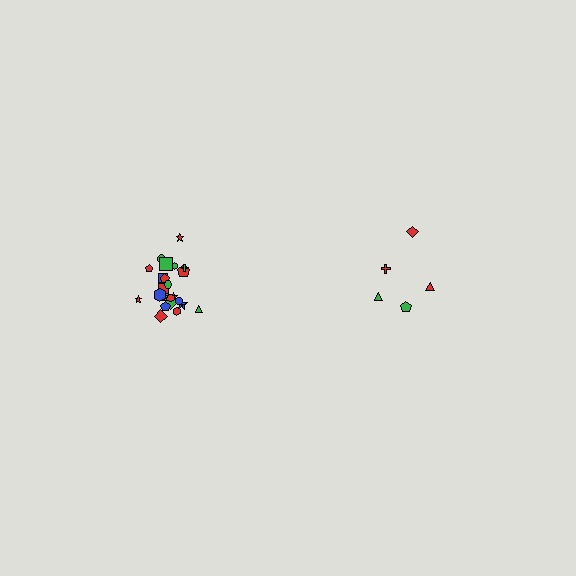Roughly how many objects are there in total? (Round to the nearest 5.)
Roughly 30 objects in total.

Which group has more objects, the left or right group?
The left group.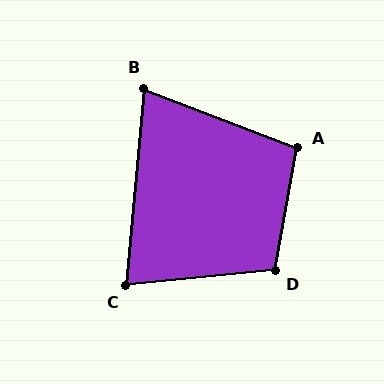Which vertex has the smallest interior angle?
B, at approximately 74 degrees.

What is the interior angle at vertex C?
Approximately 79 degrees (acute).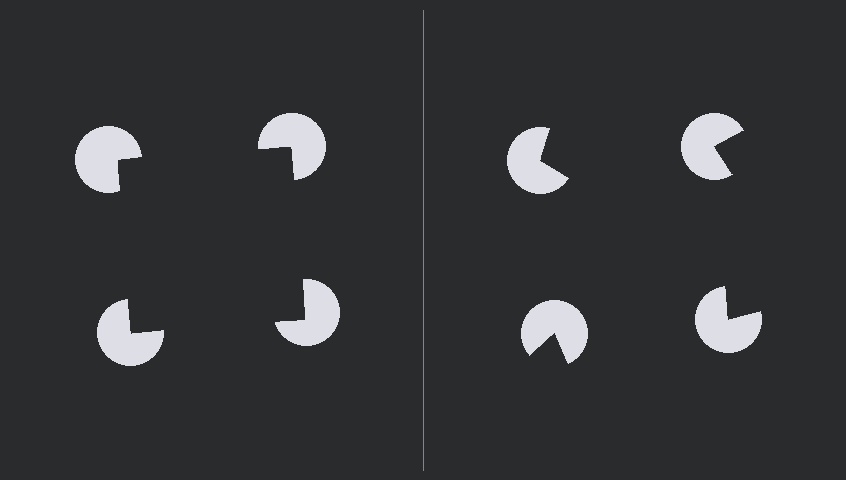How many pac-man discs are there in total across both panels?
8 — 4 on each side.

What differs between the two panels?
The pac-man discs are positioned identically on both sides; only the wedge orientations differ. On the left they align to a square; on the right they are misaligned.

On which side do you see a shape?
An illusory square appears on the left side. On the right side the wedge cuts are rotated, so no coherent shape forms.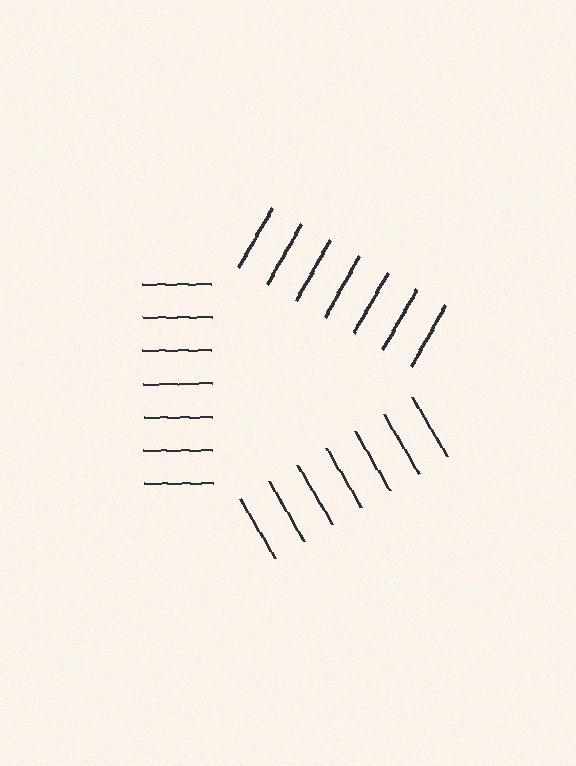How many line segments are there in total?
21 — 7 along each of the 3 edges.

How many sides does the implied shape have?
3 sides — the line-ends trace a triangle.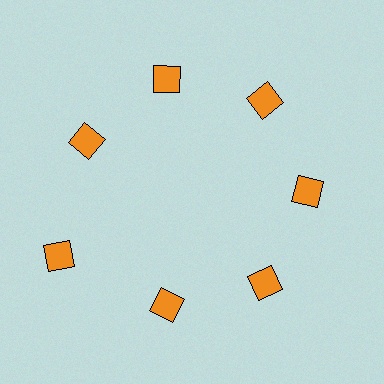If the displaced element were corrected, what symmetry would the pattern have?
It would have 7-fold rotational symmetry — the pattern would map onto itself every 51 degrees.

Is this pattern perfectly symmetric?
No. The 7 orange diamonds are arranged in a ring, but one element near the 8 o'clock position is pushed outward from the center, breaking the 7-fold rotational symmetry.